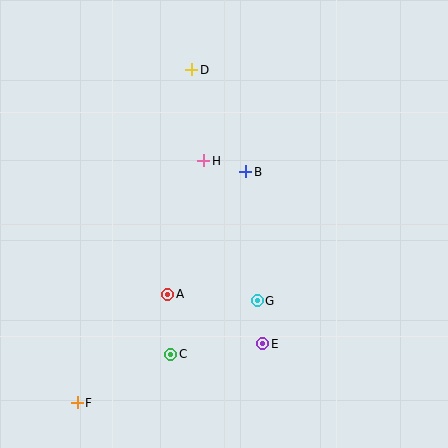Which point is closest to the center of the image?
Point B at (246, 172) is closest to the center.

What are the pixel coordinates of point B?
Point B is at (246, 172).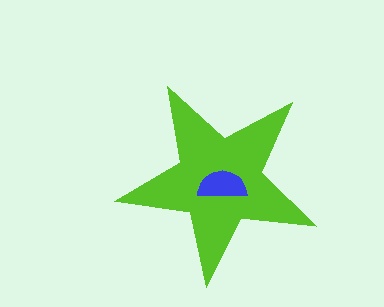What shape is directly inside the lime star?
The blue semicircle.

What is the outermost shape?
The lime star.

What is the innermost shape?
The blue semicircle.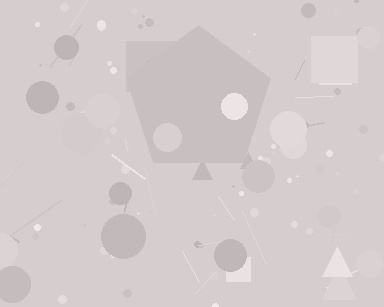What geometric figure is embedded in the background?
A pentagon is embedded in the background.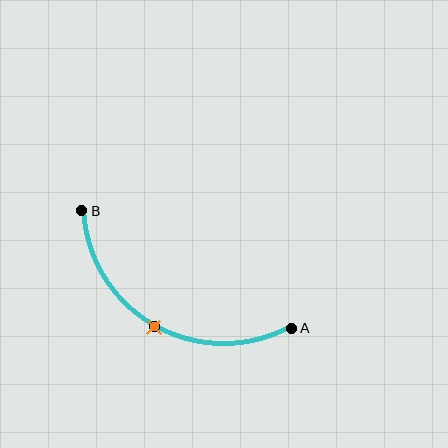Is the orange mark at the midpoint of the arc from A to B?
Yes. The orange mark lies on the arc at equal arc-length from both A and B — it is the arc midpoint.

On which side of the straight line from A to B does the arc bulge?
The arc bulges below the straight line connecting A and B.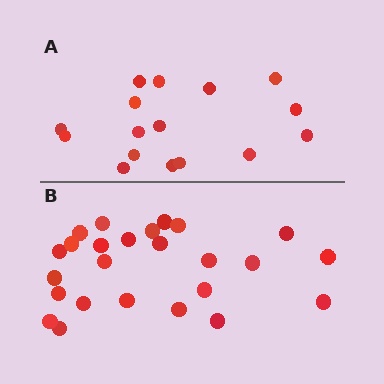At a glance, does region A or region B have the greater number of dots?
Region B (the bottom region) has more dots.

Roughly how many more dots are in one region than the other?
Region B has roughly 8 or so more dots than region A.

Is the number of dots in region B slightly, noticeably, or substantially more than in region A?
Region B has substantially more. The ratio is roughly 1.6 to 1.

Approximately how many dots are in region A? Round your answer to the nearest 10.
About 20 dots. (The exact count is 16, which rounds to 20.)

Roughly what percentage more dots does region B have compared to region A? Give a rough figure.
About 55% more.